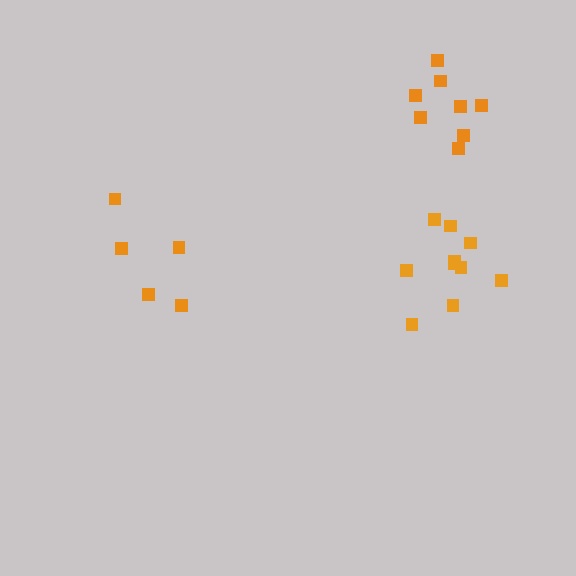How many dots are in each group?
Group 1: 5 dots, Group 2: 8 dots, Group 3: 10 dots (23 total).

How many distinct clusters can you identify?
There are 3 distinct clusters.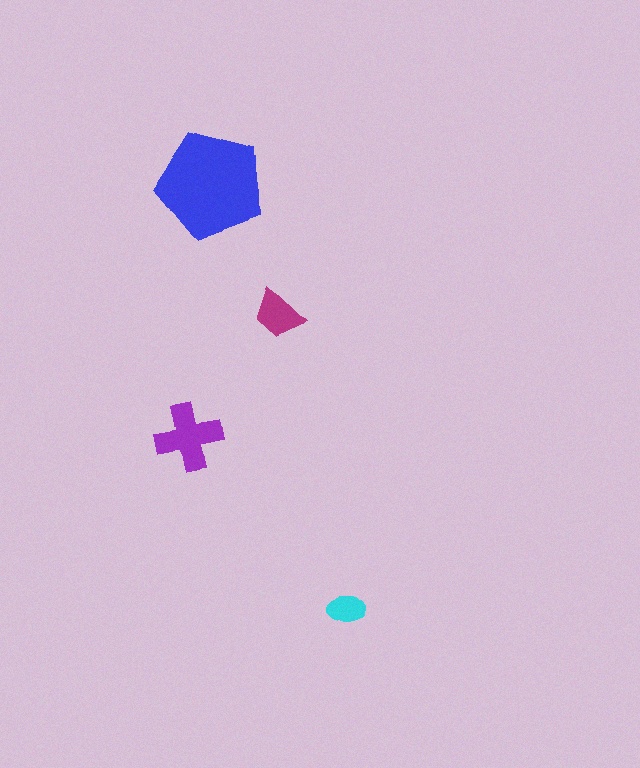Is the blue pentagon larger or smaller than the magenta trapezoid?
Larger.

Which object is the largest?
The blue pentagon.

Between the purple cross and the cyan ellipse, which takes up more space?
The purple cross.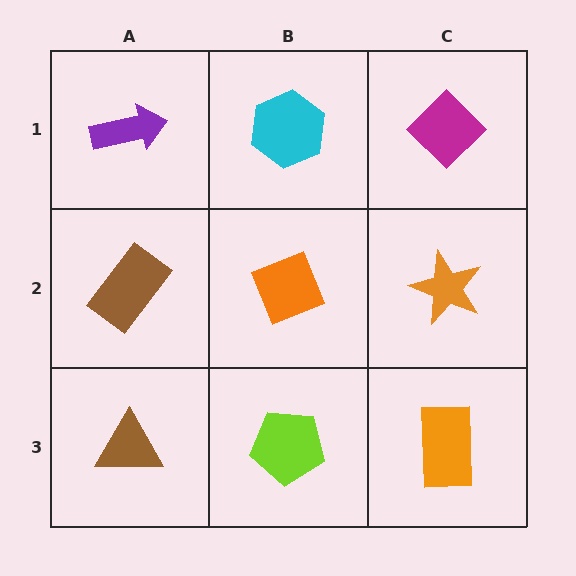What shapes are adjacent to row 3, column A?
A brown rectangle (row 2, column A), a lime pentagon (row 3, column B).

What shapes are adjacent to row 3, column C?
An orange star (row 2, column C), a lime pentagon (row 3, column B).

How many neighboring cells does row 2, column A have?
3.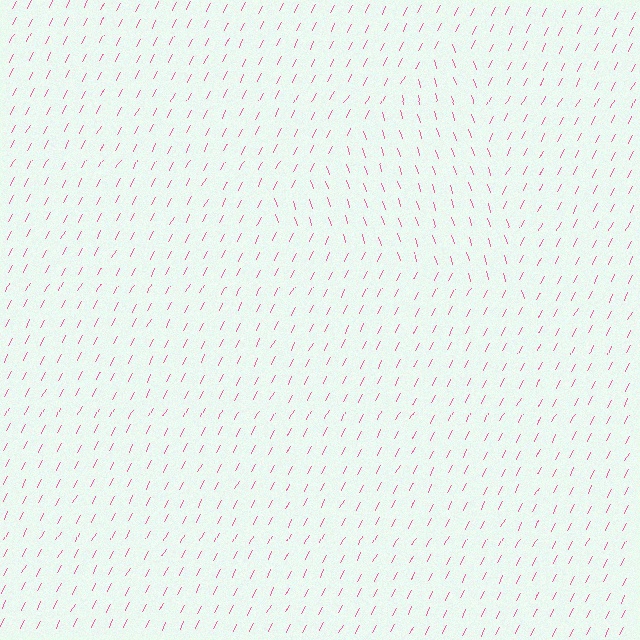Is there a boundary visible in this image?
Yes, there is a texture boundary formed by a change in line orientation.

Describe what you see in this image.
The image is filled with small pink line segments. A triangle region in the image has lines oriented differently from the surrounding lines, creating a visible texture boundary.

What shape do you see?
I see a triangle.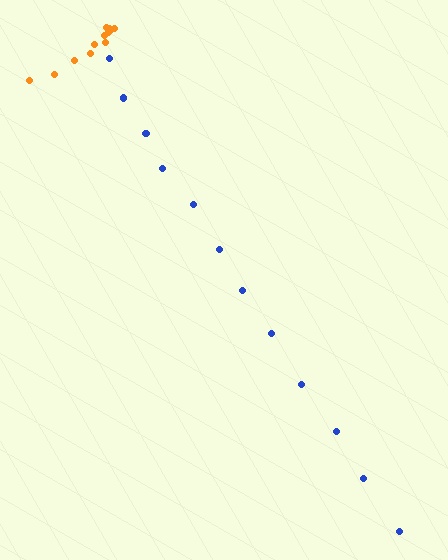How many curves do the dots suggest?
There are 2 distinct paths.